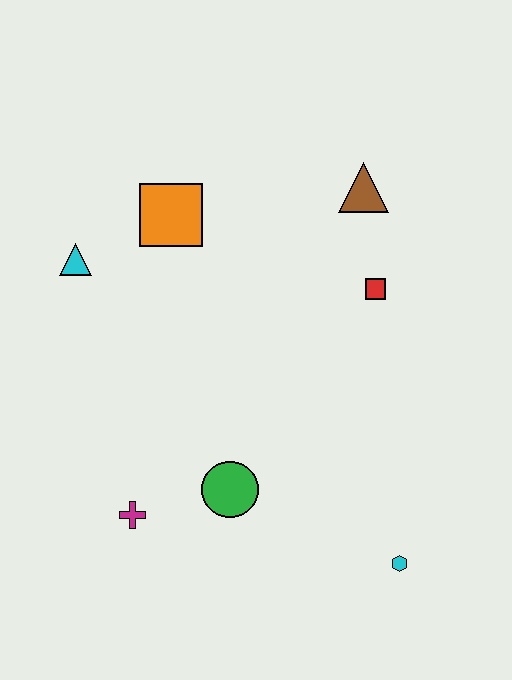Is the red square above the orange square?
No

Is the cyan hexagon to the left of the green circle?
No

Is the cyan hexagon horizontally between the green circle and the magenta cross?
No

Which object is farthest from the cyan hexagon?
The cyan triangle is farthest from the cyan hexagon.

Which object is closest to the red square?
The brown triangle is closest to the red square.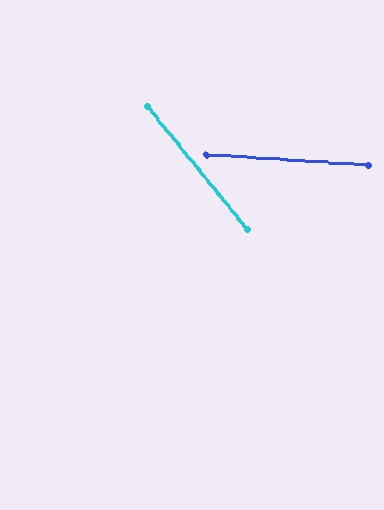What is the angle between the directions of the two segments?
Approximately 47 degrees.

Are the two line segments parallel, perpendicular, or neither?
Neither parallel nor perpendicular — they differ by about 47°.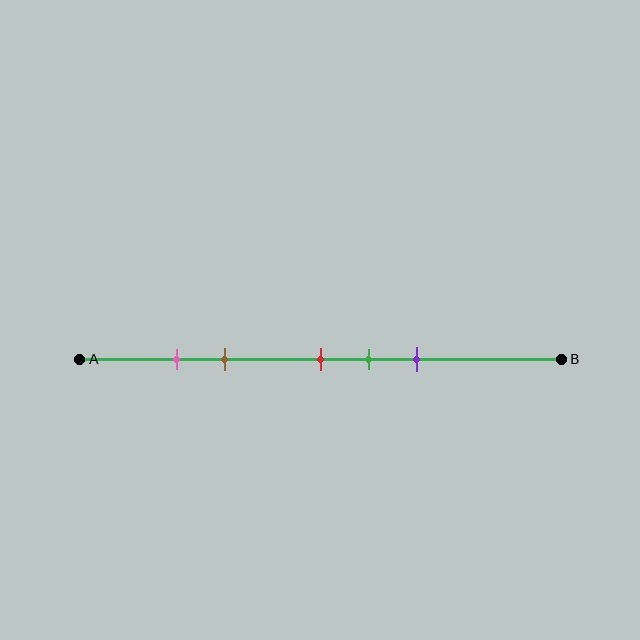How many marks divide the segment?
There are 5 marks dividing the segment.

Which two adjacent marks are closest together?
The pink and brown marks are the closest adjacent pair.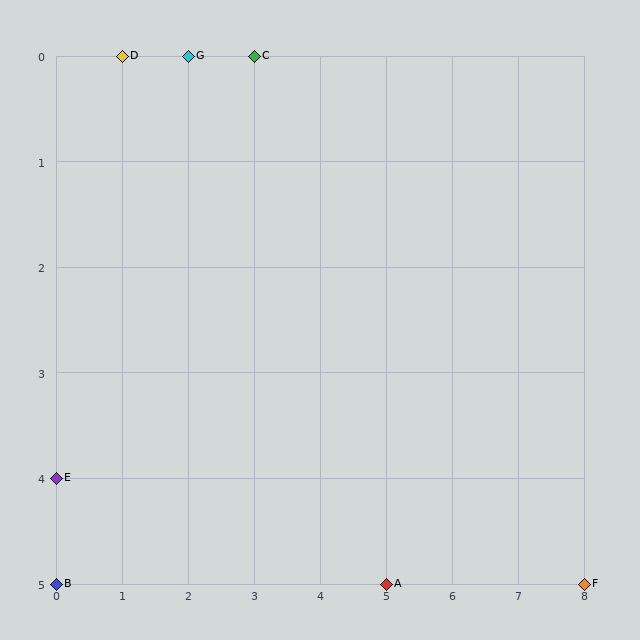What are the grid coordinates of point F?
Point F is at grid coordinates (8, 5).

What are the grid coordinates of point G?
Point G is at grid coordinates (2, 0).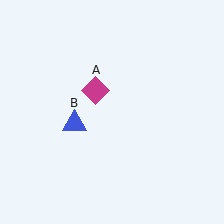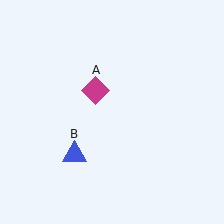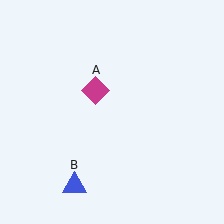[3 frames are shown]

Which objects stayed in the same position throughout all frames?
Magenta diamond (object A) remained stationary.